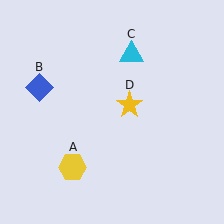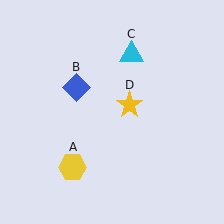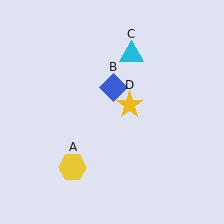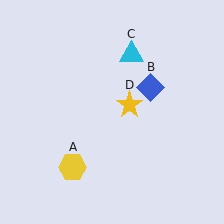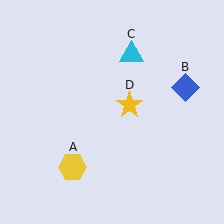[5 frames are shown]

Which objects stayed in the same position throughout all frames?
Yellow hexagon (object A) and cyan triangle (object C) and yellow star (object D) remained stationary.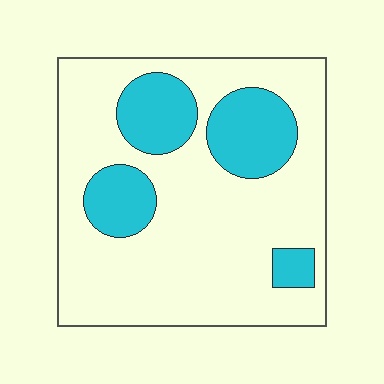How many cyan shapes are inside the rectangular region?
4.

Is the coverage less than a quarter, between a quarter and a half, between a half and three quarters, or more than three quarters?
Less than a quarter.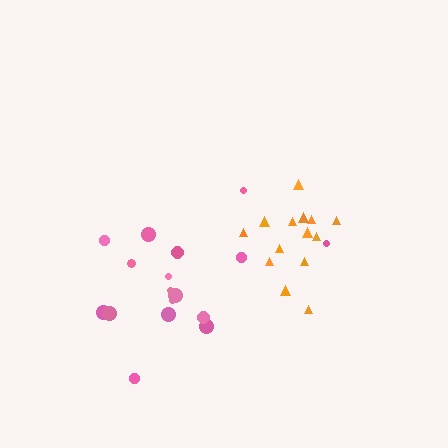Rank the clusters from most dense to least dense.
orange, pink.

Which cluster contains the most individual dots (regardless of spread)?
Pink (17).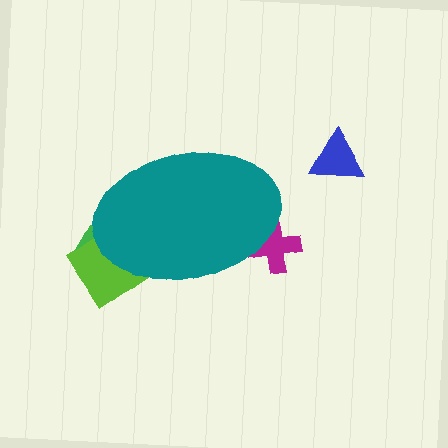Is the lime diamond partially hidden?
Yes, the lime diamond is partially hidden behind the teal ellipse.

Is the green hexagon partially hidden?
Yes, the green hexagon is partially hidden behind the teal ellipse.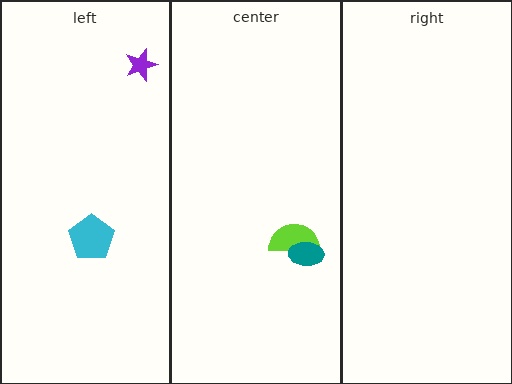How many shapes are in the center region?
2.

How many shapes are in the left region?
2.